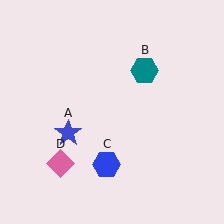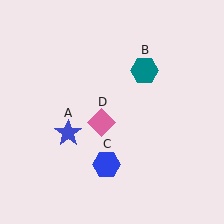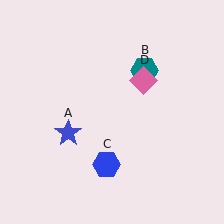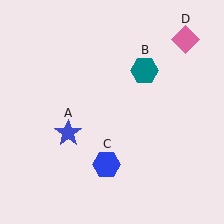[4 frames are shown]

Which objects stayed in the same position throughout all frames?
Blue star (object A) and teal hexagon (object B) and blue hexagon (object C) remained stationary.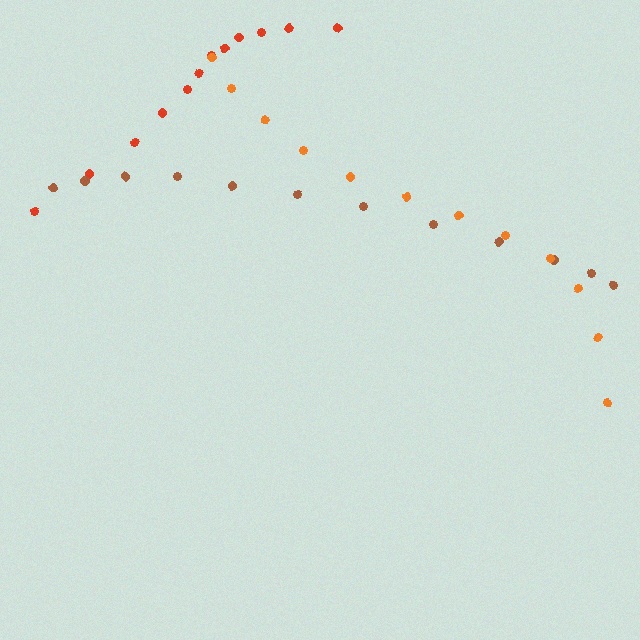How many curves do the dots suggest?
There are 3 distinct paths.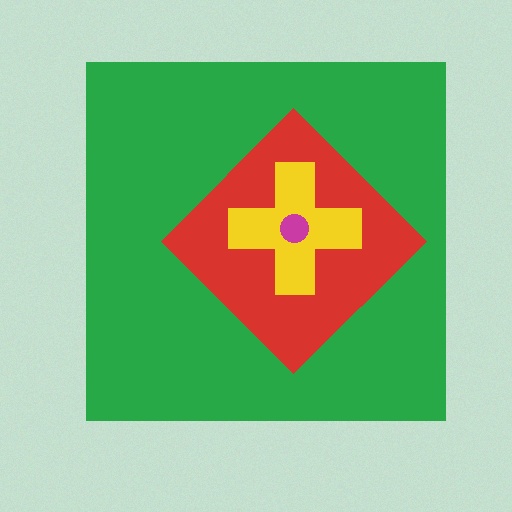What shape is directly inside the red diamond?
The yellow cross.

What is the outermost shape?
The green square.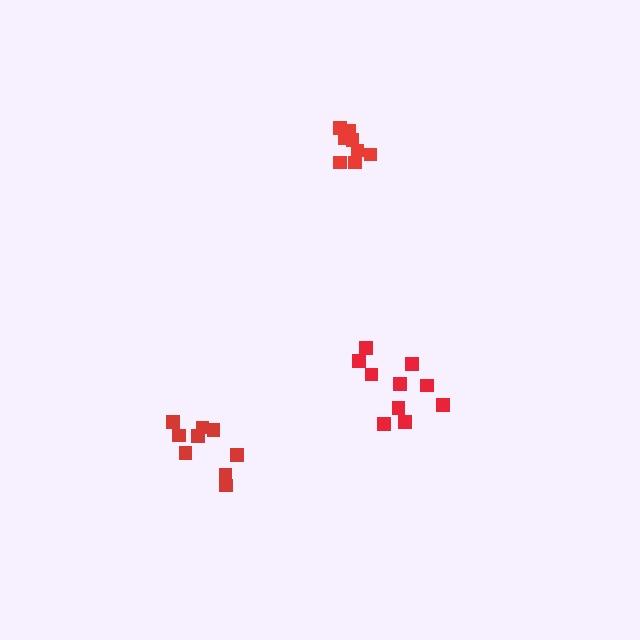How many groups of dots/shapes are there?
There are 3 groups.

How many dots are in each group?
Group 1: 10 dots, Group 2: 8 dots, Group 3: 9 dots (27 total).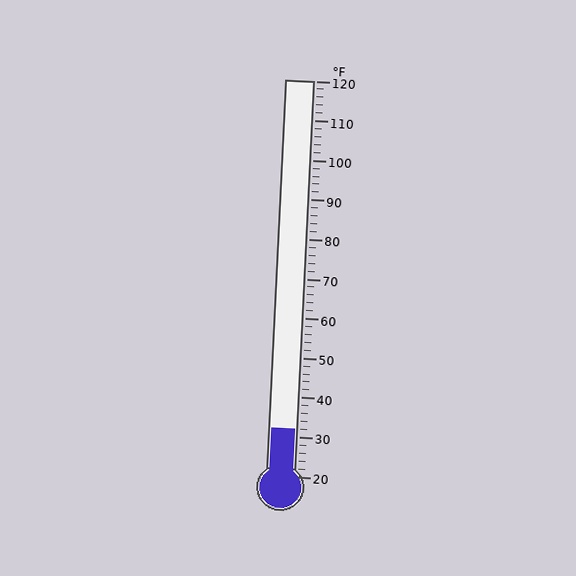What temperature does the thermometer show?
The thermometer shows approximately 32°F.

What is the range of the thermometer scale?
The thermometer scale ranges from 20°F to 120°F.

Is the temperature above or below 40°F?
The temperature is below 40°F.